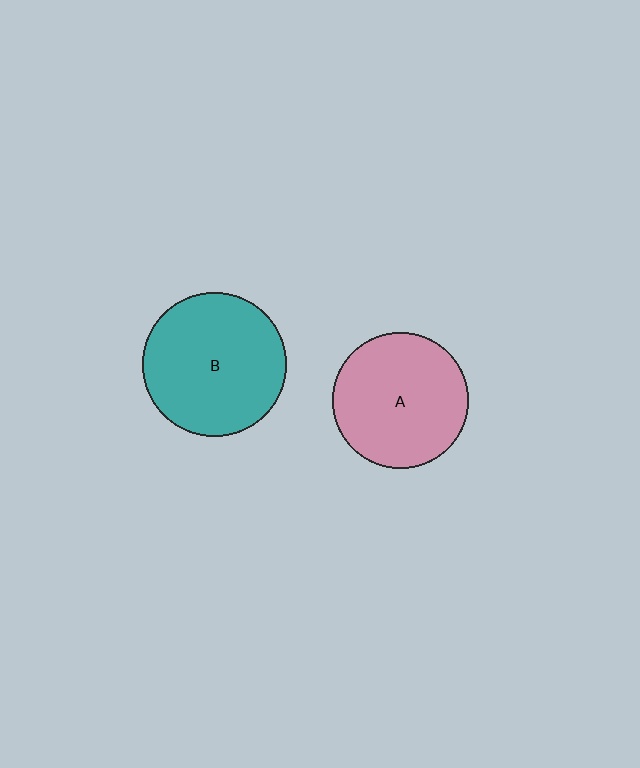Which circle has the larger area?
Circle B (teal).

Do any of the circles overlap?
No, none of the circles overlap.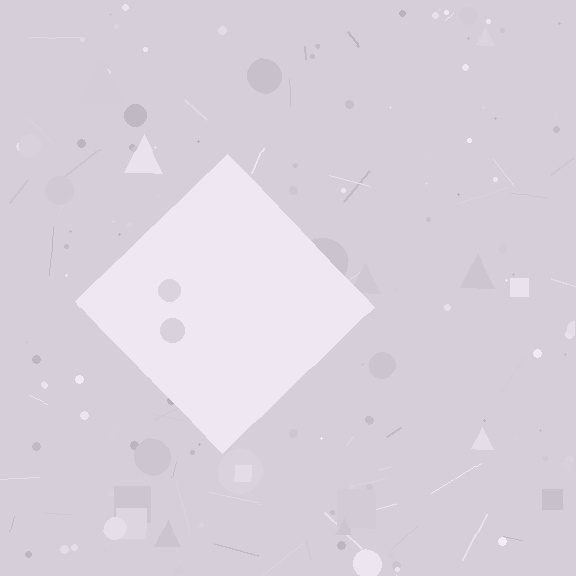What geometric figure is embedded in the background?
A diamond is embedded in the background.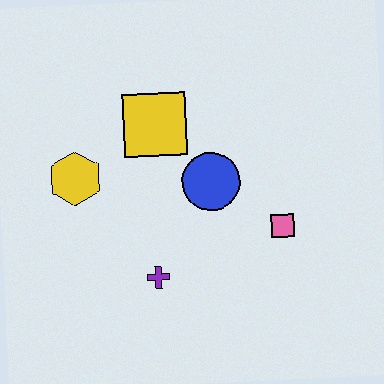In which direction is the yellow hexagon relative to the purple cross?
The yellow hexagon is above the purple cross.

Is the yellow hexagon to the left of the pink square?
Yes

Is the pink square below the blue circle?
Yes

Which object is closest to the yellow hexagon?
The yellow square is closest to the yellow hexagon.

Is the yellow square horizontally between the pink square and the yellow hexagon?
Yes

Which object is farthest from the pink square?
The yellow hexagon is farthest from the pink square.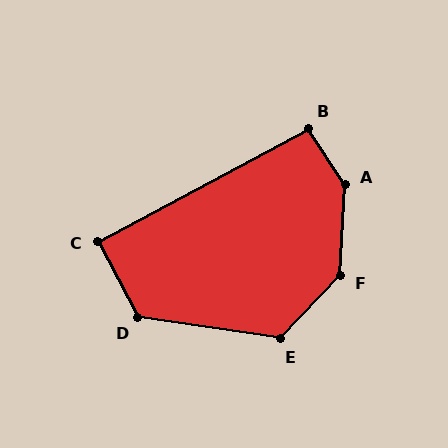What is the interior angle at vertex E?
Approximately 125 degrees (obtuse).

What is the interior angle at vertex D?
Approximately 126 degrees (obtuse).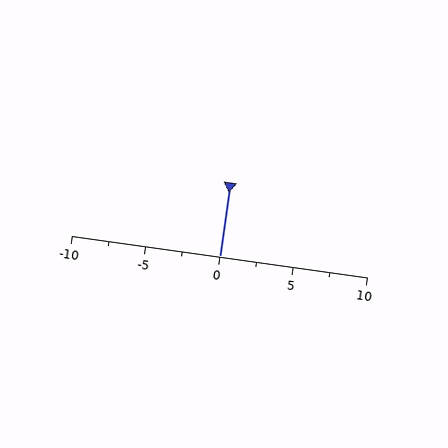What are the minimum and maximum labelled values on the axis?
The axis runs from -10 to 10.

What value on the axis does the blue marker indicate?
The marker indicates approximately 0.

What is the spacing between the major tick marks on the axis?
The major ticks are spaced 5 apart.